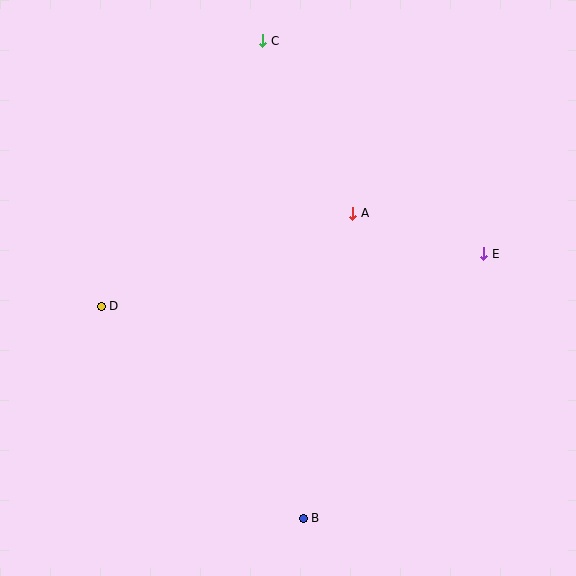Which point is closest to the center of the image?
Point A at (353, 213) is closest to the center.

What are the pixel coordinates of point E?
Point E is at (484, 254).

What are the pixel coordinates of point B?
Point B is at (303, 518).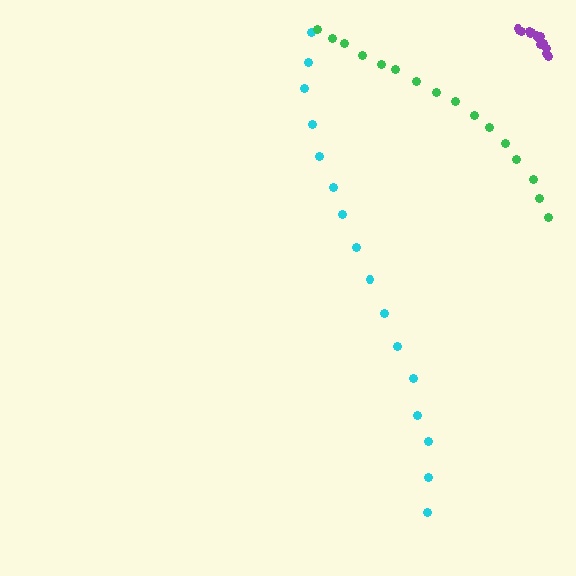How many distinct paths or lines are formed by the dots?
There are 3 distinct paths.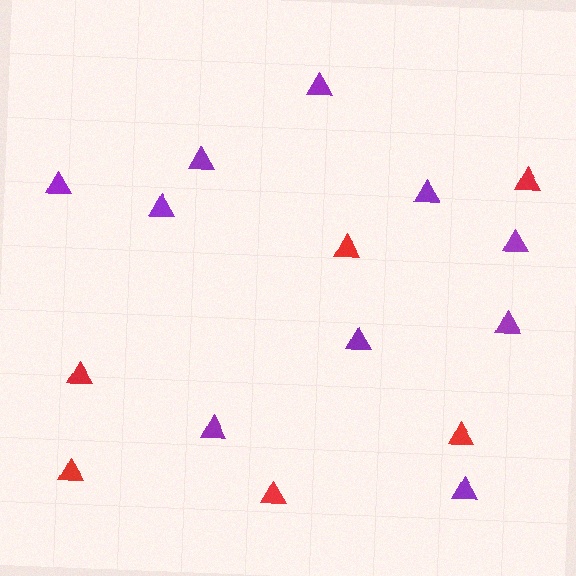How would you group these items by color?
There are 2 groups: one group of red triangles (6) and one group of purple triangles (10).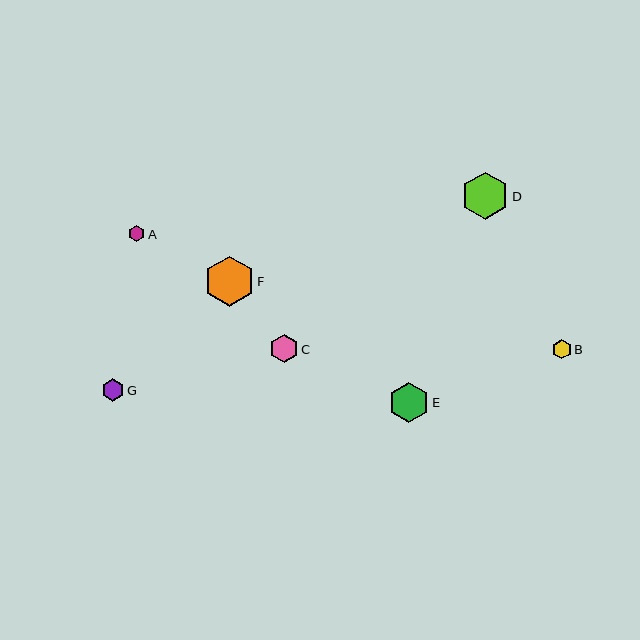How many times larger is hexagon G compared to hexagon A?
Hexagon G is approximately 1.4 times the size of hexagon A.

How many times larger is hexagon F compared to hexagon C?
Hexagon F is approximately 1.8 times the size of hexagon C.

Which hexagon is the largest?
Hexagon F is the largest with a size of approximately 51 pixels.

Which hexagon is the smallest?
Hexagon A is the smallest with a size of approximately 16 pixels.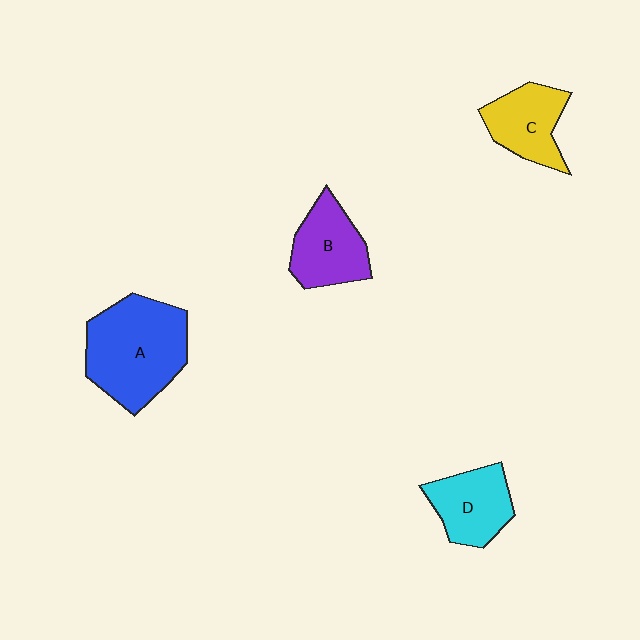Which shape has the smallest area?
Shape C (yellow).